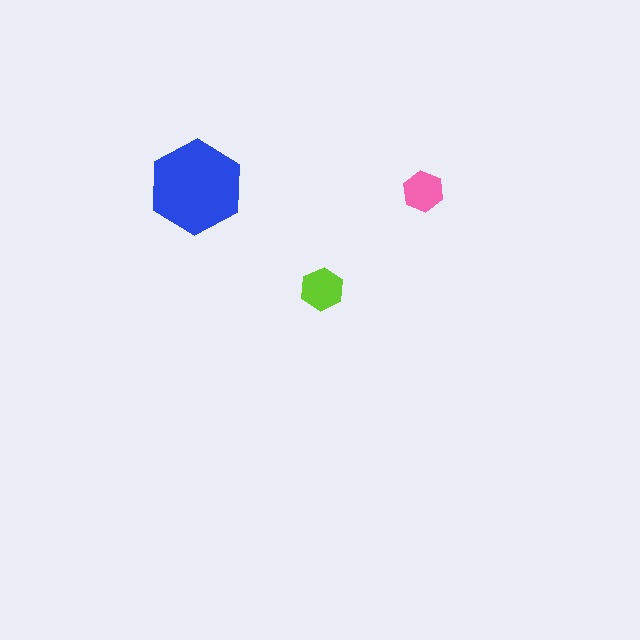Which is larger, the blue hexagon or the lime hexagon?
The blue one.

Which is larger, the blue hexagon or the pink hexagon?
The blue one.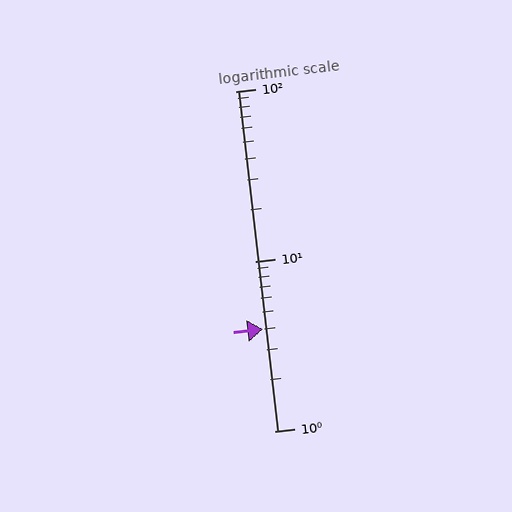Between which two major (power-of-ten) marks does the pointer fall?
The pointer is between 1 and 10.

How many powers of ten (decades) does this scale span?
The scale spans 2 decades, from 1 to 100.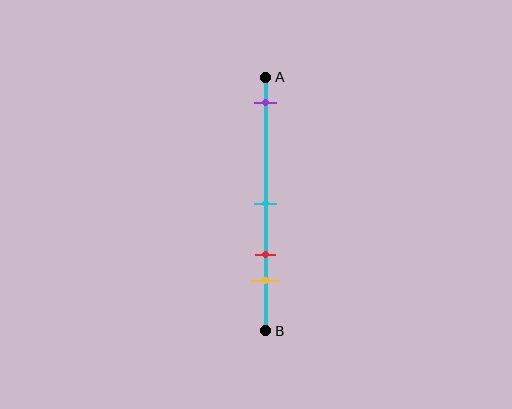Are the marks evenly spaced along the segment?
No, the marks are not evenly spaced.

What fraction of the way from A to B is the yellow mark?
The yellow mark is approximately 80% (0.8) of the way from A to B.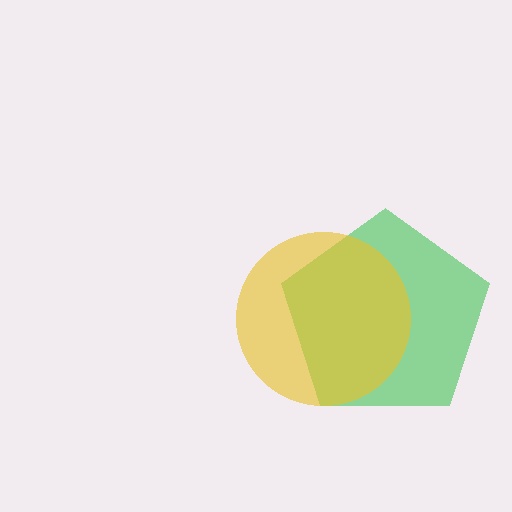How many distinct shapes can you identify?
There are 2 distinct shapes: a green pentagon, a yellow circle.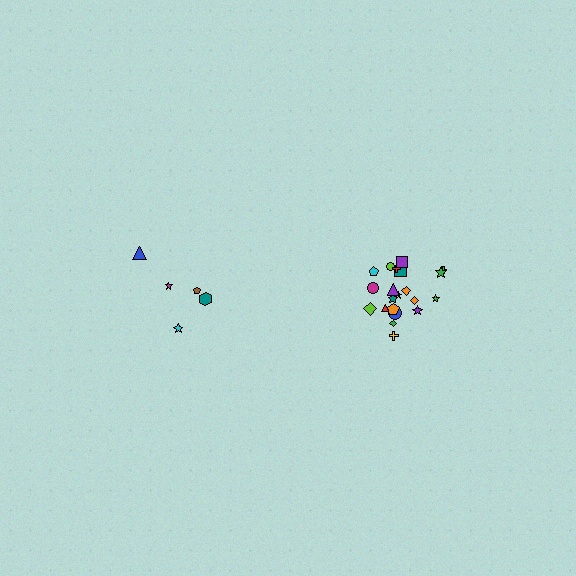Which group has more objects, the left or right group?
The right group.